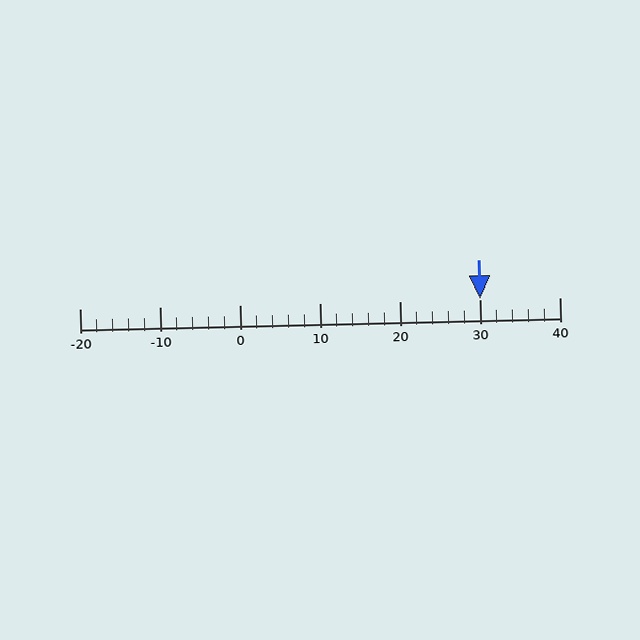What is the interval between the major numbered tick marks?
The major tick marks are spaced 10 units apart.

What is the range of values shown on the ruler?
The ruler shows values from -20 to 40.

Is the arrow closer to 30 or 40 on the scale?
The arrow is closer to 30.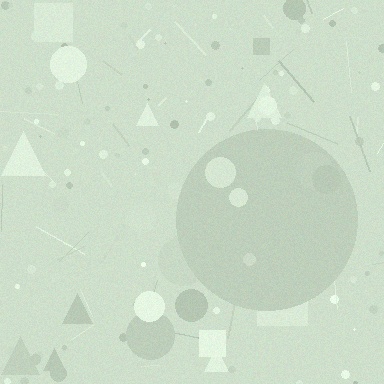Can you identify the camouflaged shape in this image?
The camouflaged shape is a circle.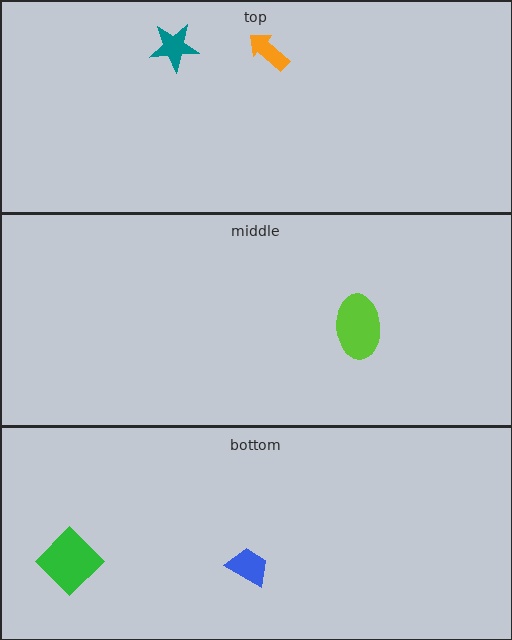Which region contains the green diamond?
The bottom region.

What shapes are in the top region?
The orange arrow, the teal star.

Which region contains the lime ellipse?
The middle region.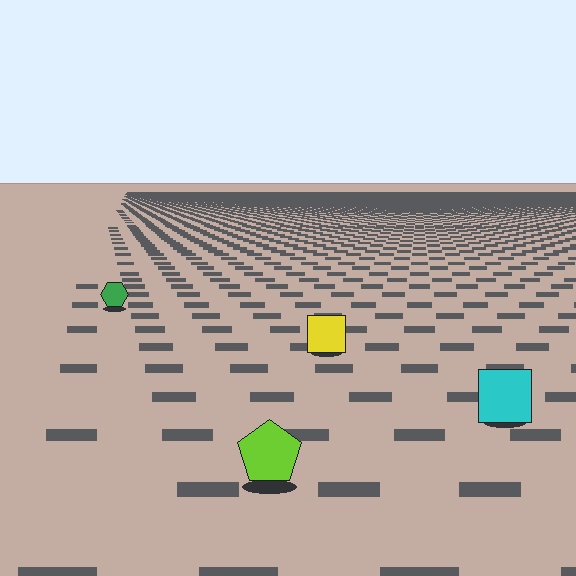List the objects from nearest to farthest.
From nearest to farthest: the lime pentagon, the cyan square, the yellow square, the green hexagon.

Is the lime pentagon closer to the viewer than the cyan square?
Yes. The lime pentagon is closer — you can tell from the texture gradient: the ground texture is coarser near it.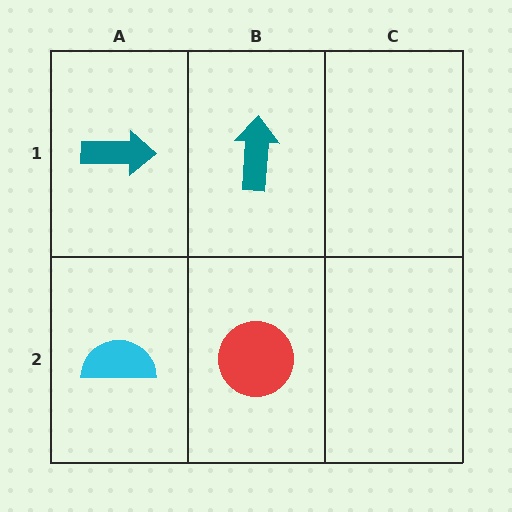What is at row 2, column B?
A red circle.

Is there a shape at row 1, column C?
No, that cell is empty.